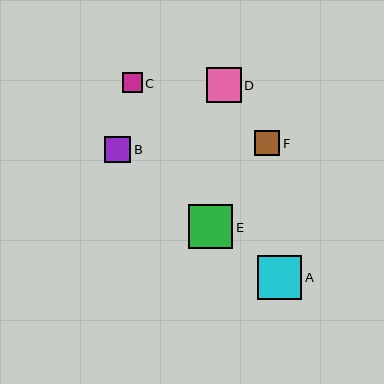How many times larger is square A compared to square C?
Square A is approximately 2.2 times the size of square C.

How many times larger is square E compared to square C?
Square E is approximately 2.2 times the size of square C.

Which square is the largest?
Square E is the largest with a size of approximately 44 pixels.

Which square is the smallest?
Square C is the smallest with a size of approximately 20 pixels.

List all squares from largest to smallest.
From largest to smallest: E, A, D, B, F, C.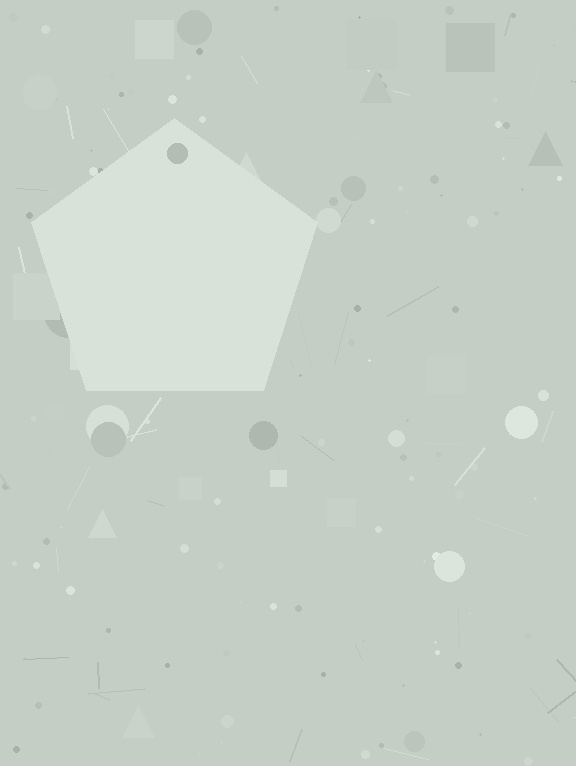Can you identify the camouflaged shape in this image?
The camouflaged shape is a pentagon.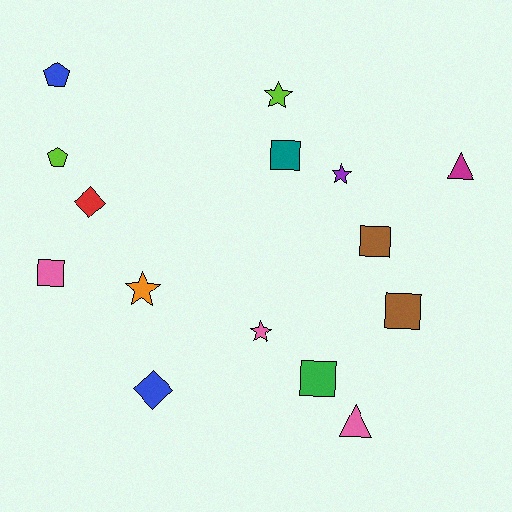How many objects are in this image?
There are 15 objects.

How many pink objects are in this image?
There are 3 pink objects.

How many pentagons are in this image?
There are 2 pentagons.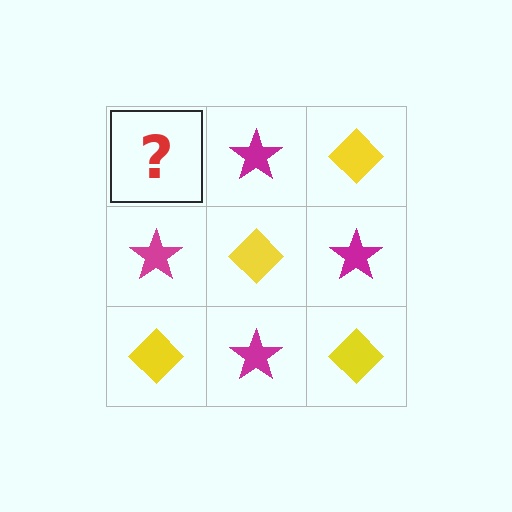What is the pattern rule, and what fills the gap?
The rule is that it alternates yellow diamond and magenta star in a checkerboard pattern. The gap should be filled with a yellow diamond.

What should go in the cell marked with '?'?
The missing cell should contain a yellow diamond.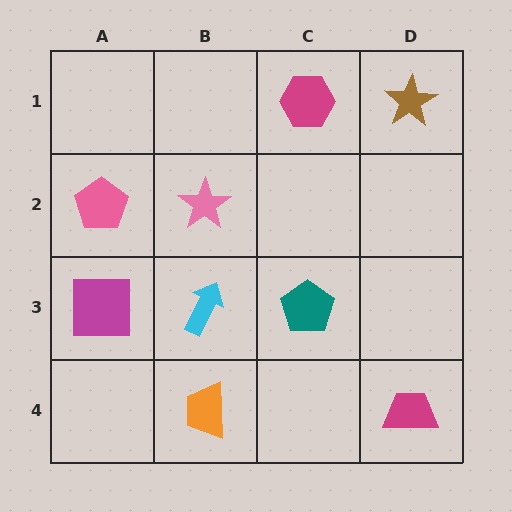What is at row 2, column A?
A pink pentagon.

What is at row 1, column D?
A brown star.